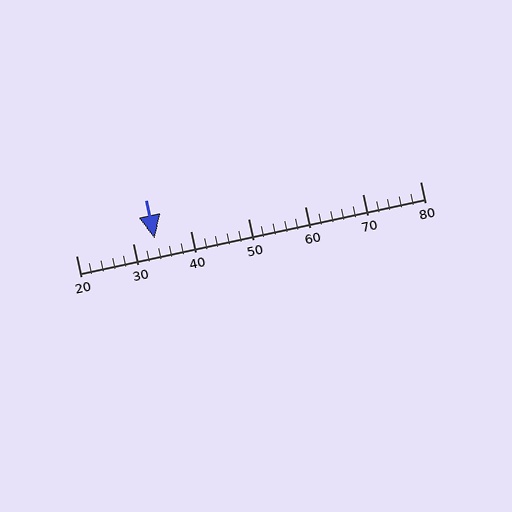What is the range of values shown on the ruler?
The ruler shows values from 20 to 80.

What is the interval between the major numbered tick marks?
The major tick marks are spaced 10 units apart.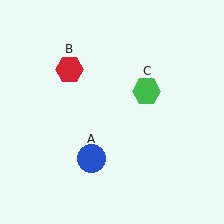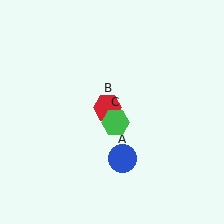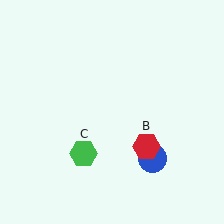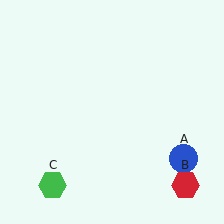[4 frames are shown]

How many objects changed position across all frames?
3 objects changed position: blue circle (object A), red hexagon (object B), green hexagon (object C).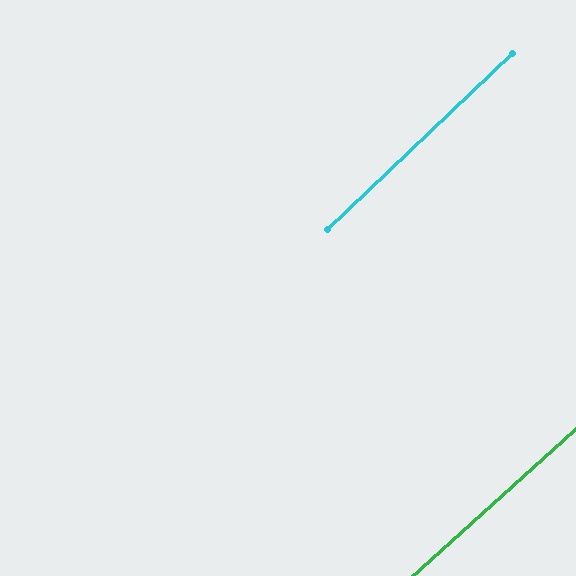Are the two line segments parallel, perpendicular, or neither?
Parallel — their directions differ by only 1.4°.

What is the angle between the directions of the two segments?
Approximately 1 degree.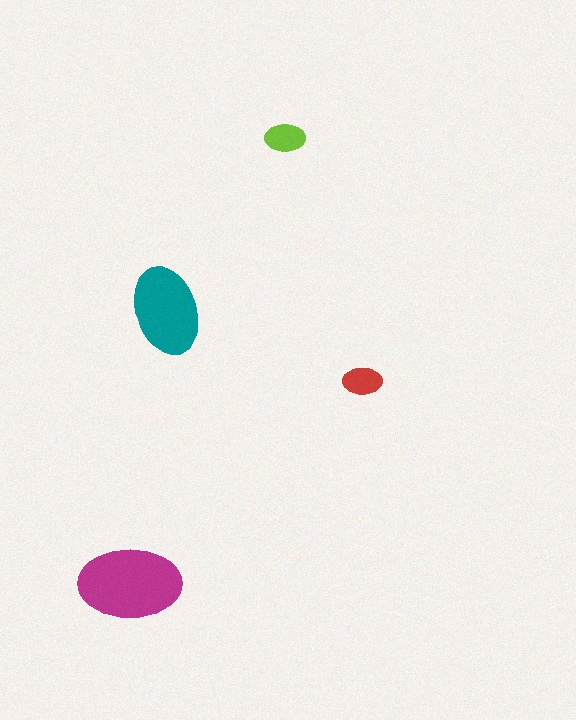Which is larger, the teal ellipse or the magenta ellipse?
The magenta one.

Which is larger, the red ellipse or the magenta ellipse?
The magenta one.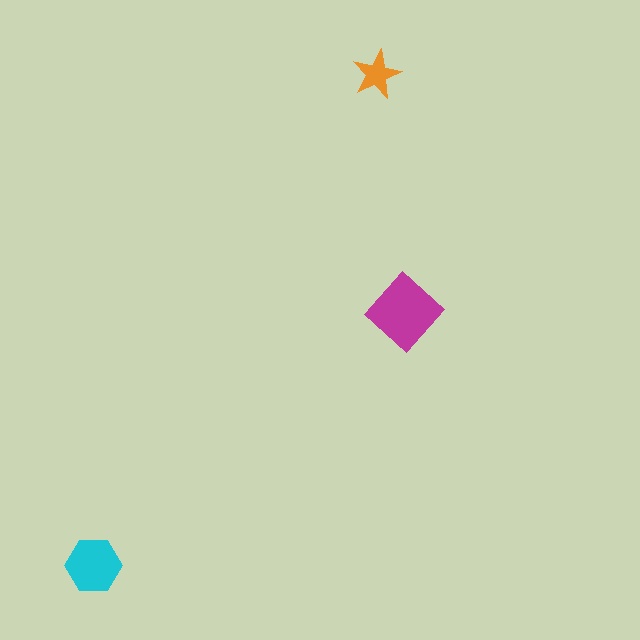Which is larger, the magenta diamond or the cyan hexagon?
The magenta diamond.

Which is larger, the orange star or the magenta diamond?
The magenta diamond.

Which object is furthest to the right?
The magenta diamond is rightmost.